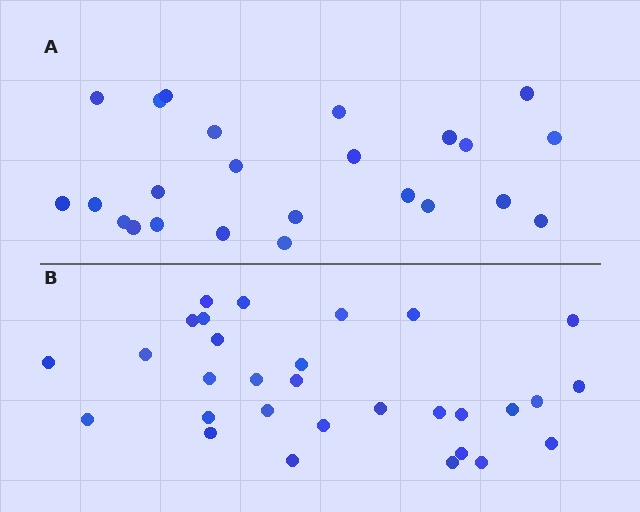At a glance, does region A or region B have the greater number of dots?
Region B (the bottom region) has more dots.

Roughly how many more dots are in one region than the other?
Region B has about 6 more dots than region A.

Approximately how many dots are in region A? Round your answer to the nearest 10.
About 20 dots. (The exact count is 24, which rounds to 20.)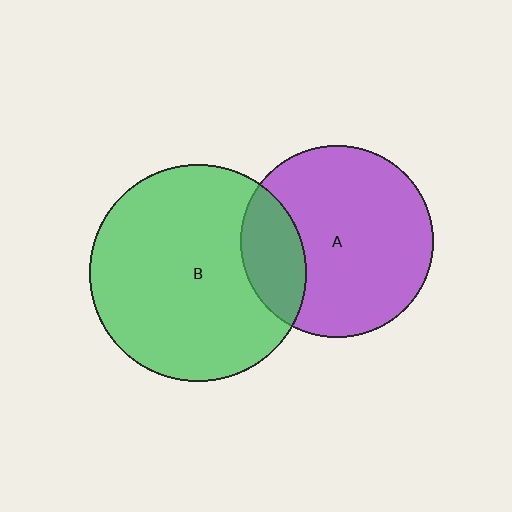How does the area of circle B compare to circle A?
Approximately 1.3 times.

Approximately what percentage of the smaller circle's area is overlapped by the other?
Approximately 20%.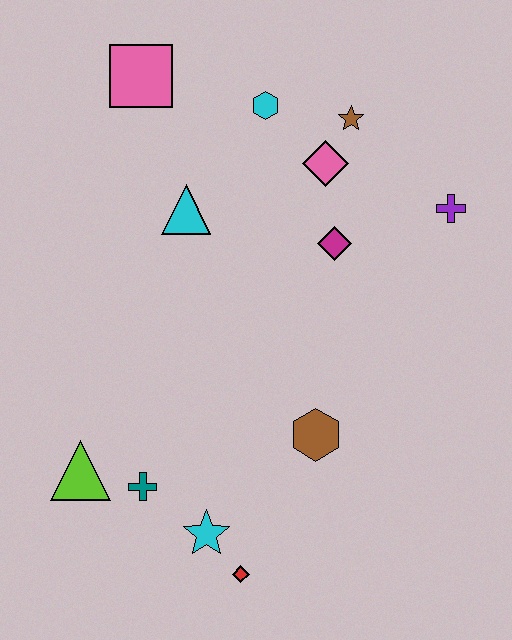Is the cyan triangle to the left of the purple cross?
Yes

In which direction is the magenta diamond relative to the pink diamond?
The magenta diamond is below the pink diamond.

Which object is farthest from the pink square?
The red diamond is farthest from the pink square.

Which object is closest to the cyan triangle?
The cyan hexagon is closest to the cyan triangle.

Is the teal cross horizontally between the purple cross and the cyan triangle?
No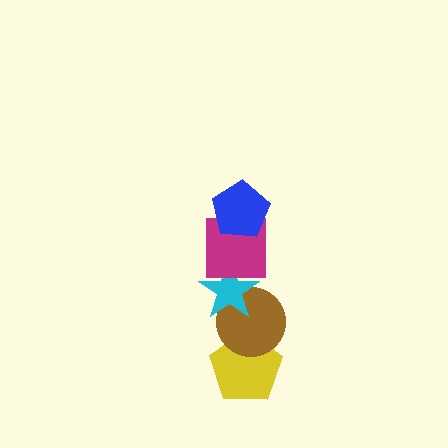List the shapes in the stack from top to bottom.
From top to bottom: the blue pentagon, the magenta square, the cyan star, the brown circle, the yellow pentagon.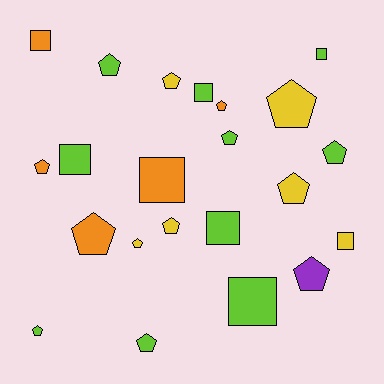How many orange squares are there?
There are 2 orange squares.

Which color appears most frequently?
Lime, with 10 objects.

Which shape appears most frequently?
Pentagon, with 14 objects.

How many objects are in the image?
There are 22 objects.